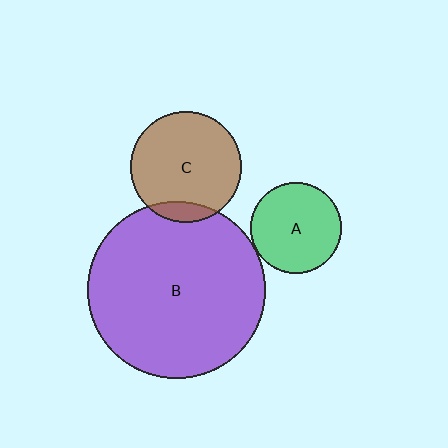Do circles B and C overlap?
Yes.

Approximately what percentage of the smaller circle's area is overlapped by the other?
Approximately 10%.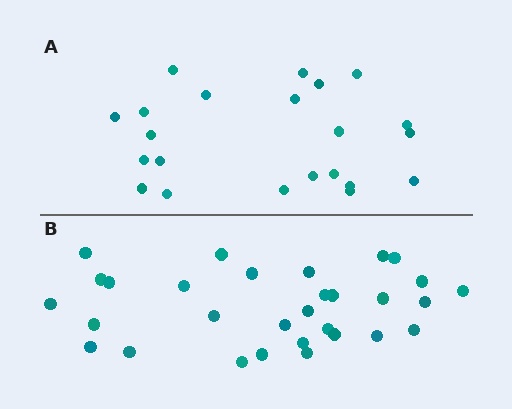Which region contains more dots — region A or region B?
Region B (the bottom region) has more dots.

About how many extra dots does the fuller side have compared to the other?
Region B has roughly 8 or so more dots than region A.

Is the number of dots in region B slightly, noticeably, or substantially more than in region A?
Region B has noticeably more, but not dramatically so. The ratio is roughly 1.4 to 1.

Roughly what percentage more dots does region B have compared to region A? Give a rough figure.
About 35% more.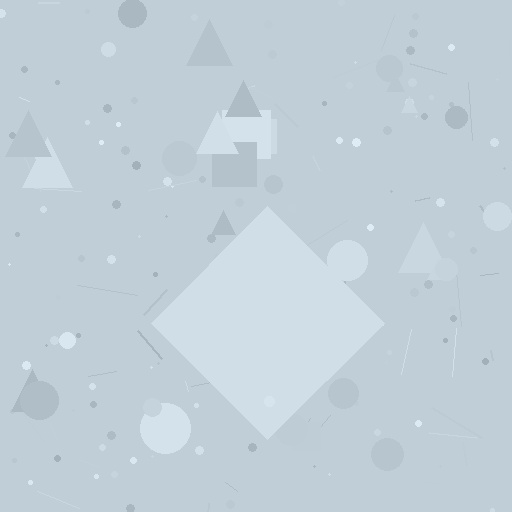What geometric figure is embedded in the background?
A diamond is embedded in the background.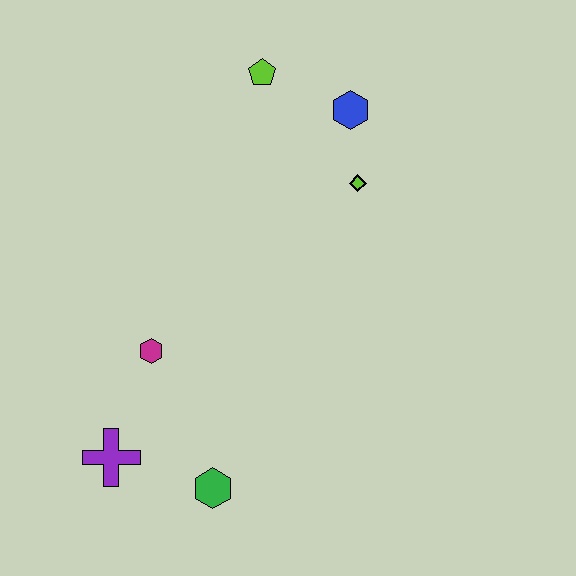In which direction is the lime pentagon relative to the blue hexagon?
The lime pentagon is to the left of the blue hexagon.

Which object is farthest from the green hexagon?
The lime pentagon is farthest from the green hexagon.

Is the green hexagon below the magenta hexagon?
Yes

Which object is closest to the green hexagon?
The purple cross is closest to the green hexagon.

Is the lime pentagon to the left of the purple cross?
No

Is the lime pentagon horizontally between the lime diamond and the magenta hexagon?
Yes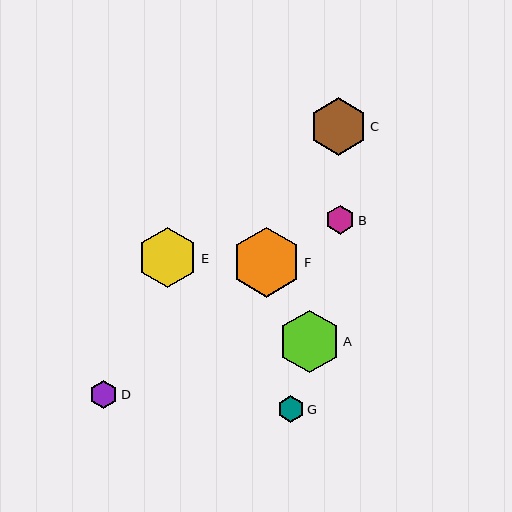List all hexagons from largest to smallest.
From largest to smallest: F, A, E, C, B, D, G.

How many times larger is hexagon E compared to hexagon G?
Hexagon E is approximately 2.3 times the size of hexagon G.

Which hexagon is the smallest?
Hexagon G is the smallest with a size of approximately 27 pixels.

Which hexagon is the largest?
Hexagon F is the largest with a size of approximately 70 pixels.